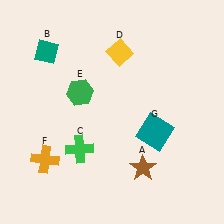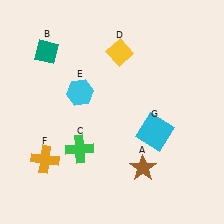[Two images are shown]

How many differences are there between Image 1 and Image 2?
There are 2 differences between the two images.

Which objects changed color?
E changed from green to cyan. G changed from teal to cyan.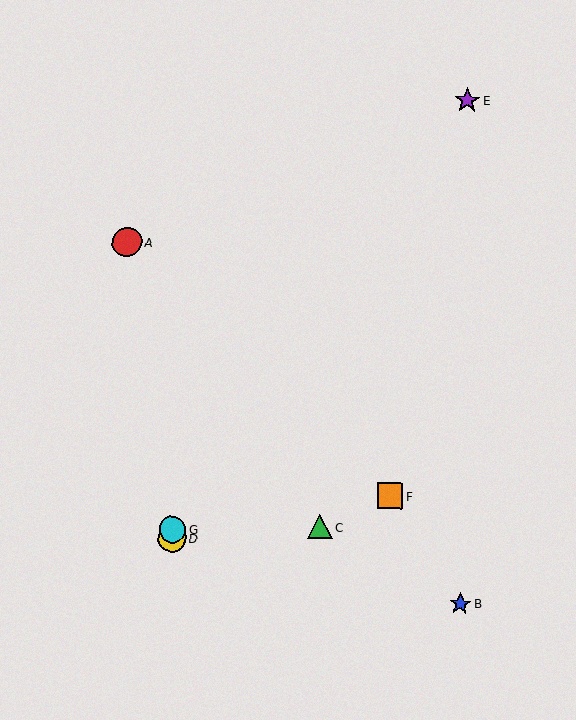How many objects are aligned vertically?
2 objects (D, G) are aligned vertically.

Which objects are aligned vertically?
Objects D, G are aligned vertically.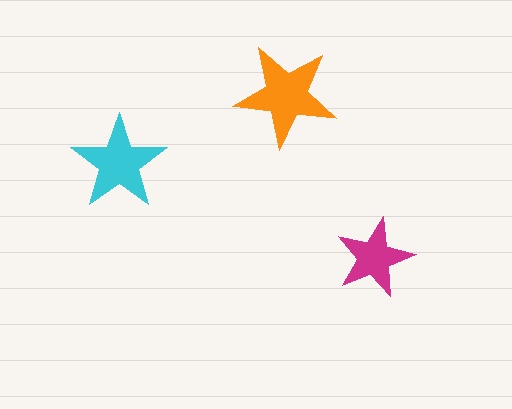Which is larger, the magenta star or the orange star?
The orange one.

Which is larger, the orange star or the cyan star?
The orange one.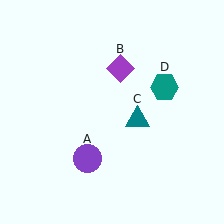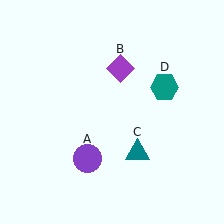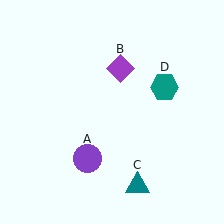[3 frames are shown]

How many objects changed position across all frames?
1 object changed position: teal triangle (object C).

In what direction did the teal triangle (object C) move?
The teal triangle (object C) moved down.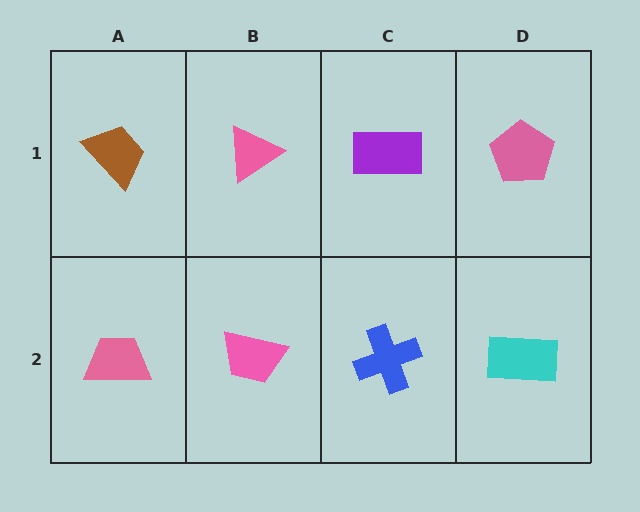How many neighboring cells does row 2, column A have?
2.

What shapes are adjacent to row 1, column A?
A pink trapezoid (row 2, column A), a pink triangle (row 1, column B).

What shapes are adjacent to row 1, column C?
A blue cross (row 2, column C), a pink triangle (row 1, column B), a pink pentagon (row 1, column D).